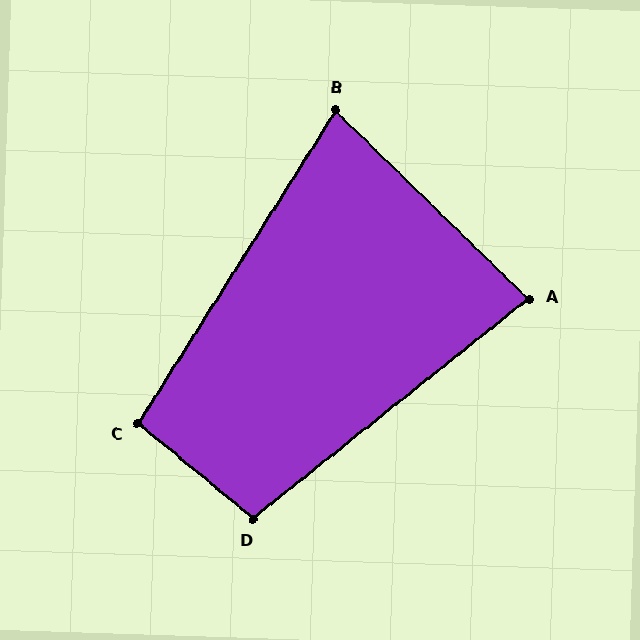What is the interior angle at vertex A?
Approximately 83 degrees (acute).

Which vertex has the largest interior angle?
D, at approximately 102 degrees.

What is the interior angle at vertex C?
Approximately 97 degrees (obtuse).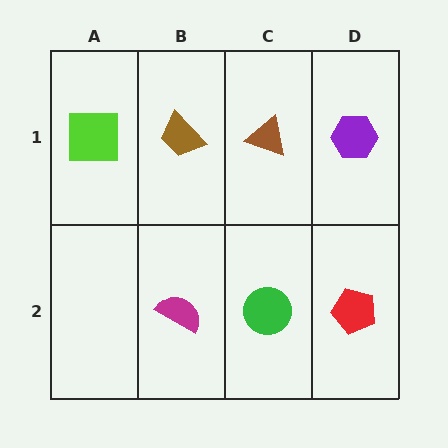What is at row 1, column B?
A brown trapezoid.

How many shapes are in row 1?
4 shapes.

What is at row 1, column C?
A brown triangle.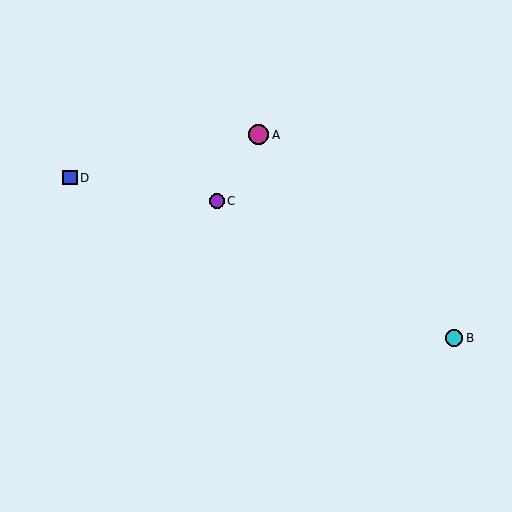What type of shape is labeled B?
Shape B is a cyan circle.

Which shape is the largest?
The magenta circle (labeled A) is the largest.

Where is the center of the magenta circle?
The center of the magenta circle is at (259, 135).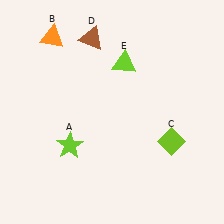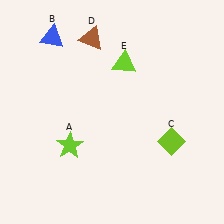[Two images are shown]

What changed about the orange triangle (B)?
In Image 1, B is orange. In Image 2, it changed to blue.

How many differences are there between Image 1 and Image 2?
There is 1 difference between the two images.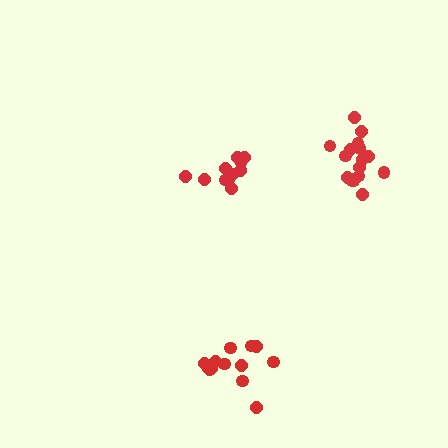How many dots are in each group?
Group 1: 13 dots, Group 2: 12 dots, Group 3: 17 dots (42 total).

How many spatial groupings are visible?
There are 3 spatial groupings.